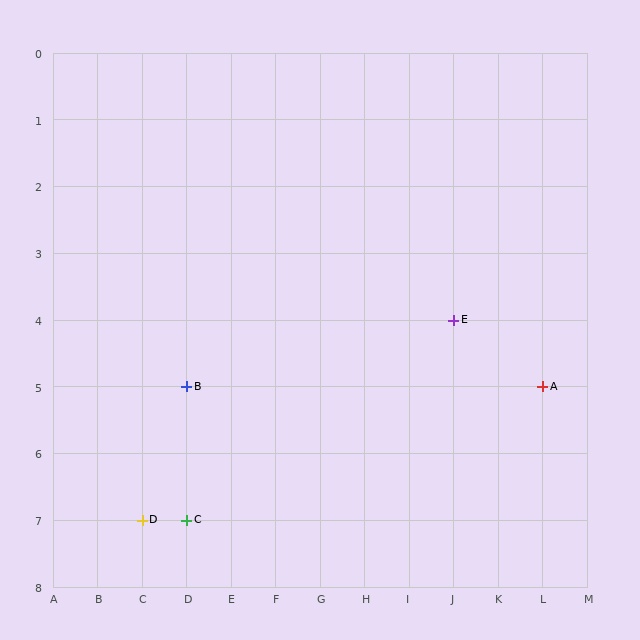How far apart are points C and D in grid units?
Points C and D are 1 column apart.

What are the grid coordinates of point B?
Point B is at grid coordinates (D, 5).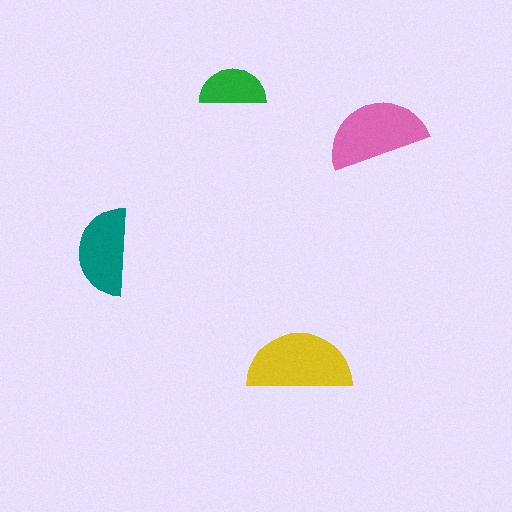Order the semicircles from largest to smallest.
the yellow one, the pink one, the teal one, the green one.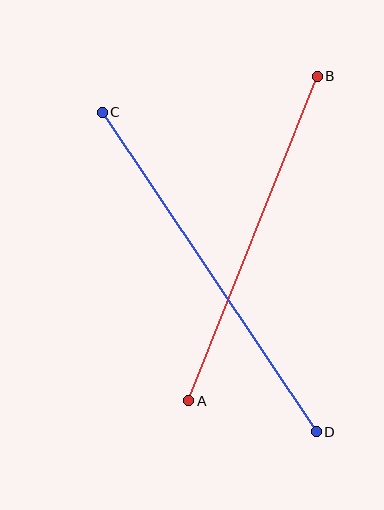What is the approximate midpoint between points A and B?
The midpoint is at approximately (253, 239) pixels.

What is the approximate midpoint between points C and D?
The midpoint is at approximately (209, 272) pixels.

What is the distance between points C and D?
The distance is approximately 385 pixels.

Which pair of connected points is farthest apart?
Points C and D are farthest apart.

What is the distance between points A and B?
The distance is approximately 349 pixels.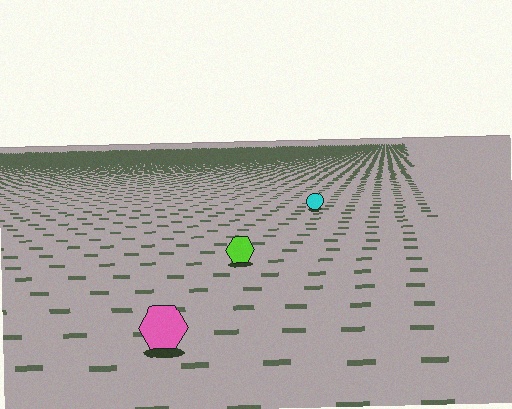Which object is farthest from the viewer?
The cyan circle is farthest from the viewer. It appears smaller and the ground texture around it is denser.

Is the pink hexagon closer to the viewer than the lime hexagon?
Yes. The pink hexagon is closer — you can tell from the texture gradient: the ground texture is coarser near it.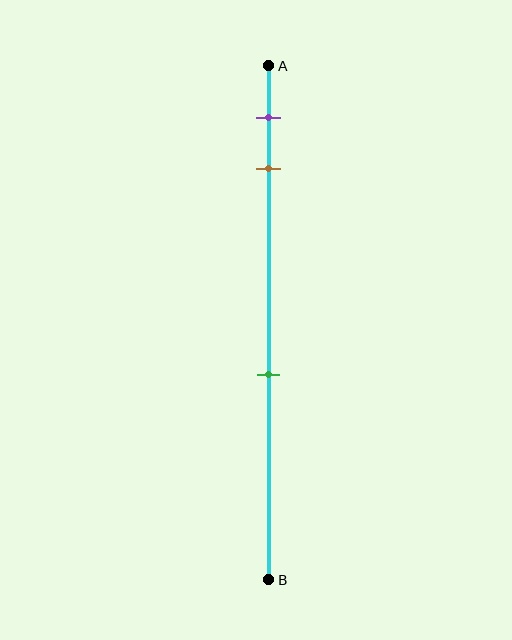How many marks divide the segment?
There are 3 marks dividing the segment.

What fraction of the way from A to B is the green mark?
The green mark is approximately 60% (0.6) of the way from A to B.